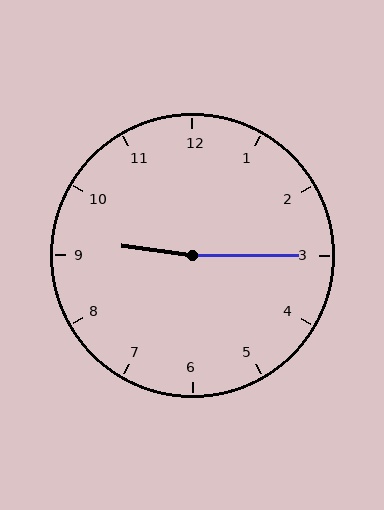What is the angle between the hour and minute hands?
Approximately 172 degrees.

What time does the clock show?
9:15.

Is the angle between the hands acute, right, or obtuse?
It is obtuse.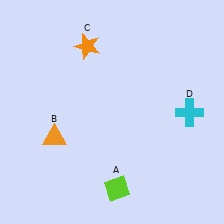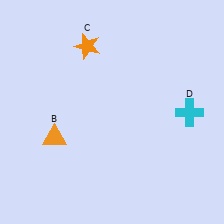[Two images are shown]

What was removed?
The lime diamond (A) was removed in Image 2.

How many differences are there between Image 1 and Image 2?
There is 1 difference between the two images.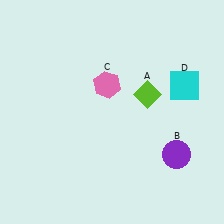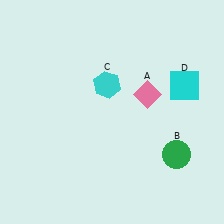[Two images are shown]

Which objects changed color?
A changed from lime to pink. B changed from purple to green. C changed from pink to cyan.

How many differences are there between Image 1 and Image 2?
There are 3 differences between the two images.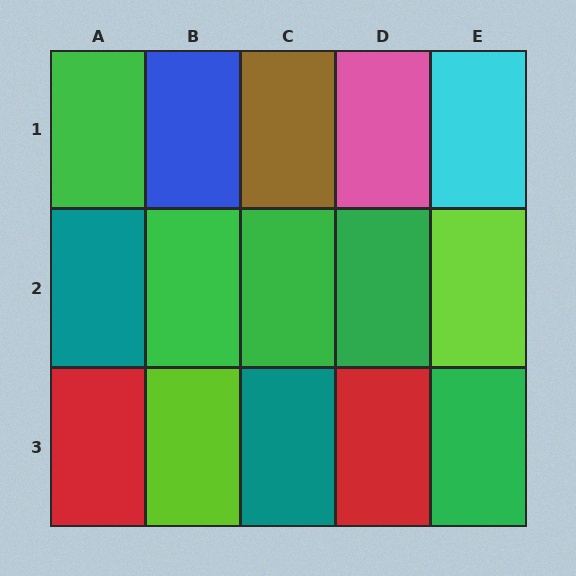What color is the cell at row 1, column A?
Green.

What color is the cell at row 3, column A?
Red.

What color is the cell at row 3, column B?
Lime.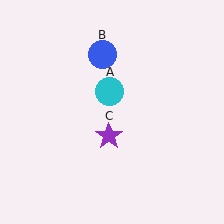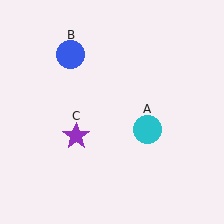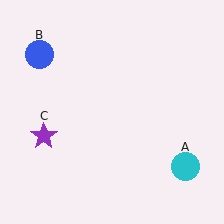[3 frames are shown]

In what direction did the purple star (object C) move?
The purple star (object C) moved left.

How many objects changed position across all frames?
3 objects changed position: cyan circle (object A), blue circle (object B), purple star (object C).